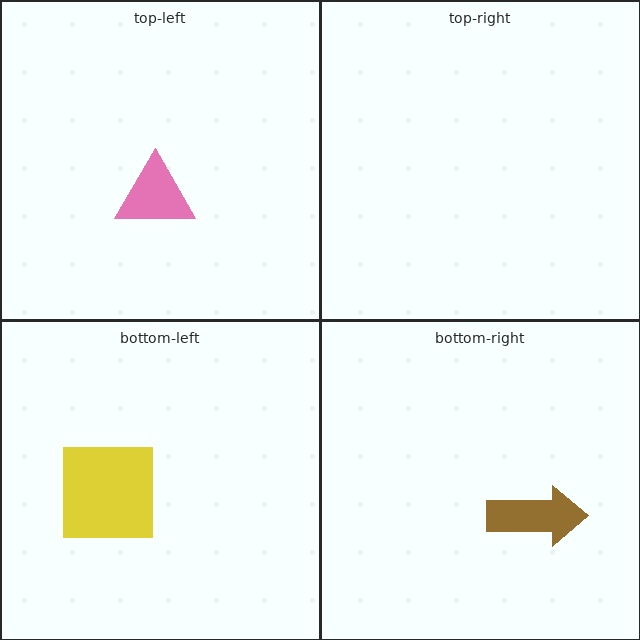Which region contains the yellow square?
The bottom-left region.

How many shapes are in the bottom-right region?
1.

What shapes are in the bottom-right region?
The brown arrow.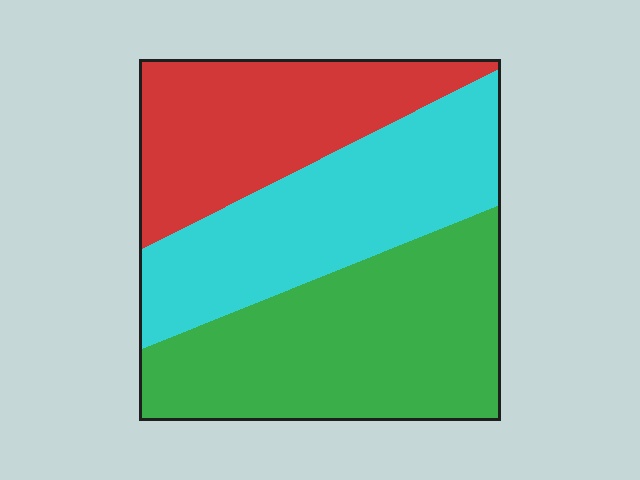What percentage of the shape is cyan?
Cyan covers around 35% of the shape.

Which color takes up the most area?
Green, at roughly 40%.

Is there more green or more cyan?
Green.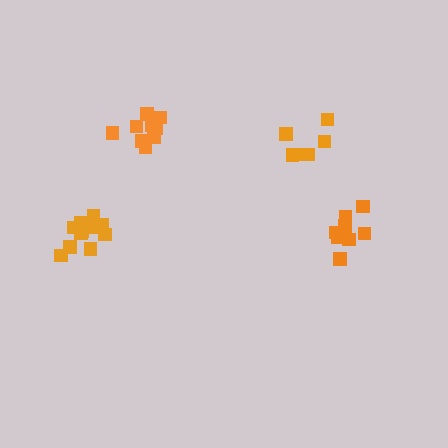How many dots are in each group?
Group 1: 11 dots, Group 2: 9 dots, Group 3: 9 dots, Group 4: 6 dots (35 total).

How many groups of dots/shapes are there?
There are 4 groups.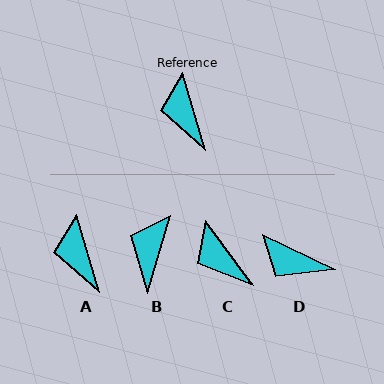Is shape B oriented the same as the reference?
No, it is off by about 33 degrees.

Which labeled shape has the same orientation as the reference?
A.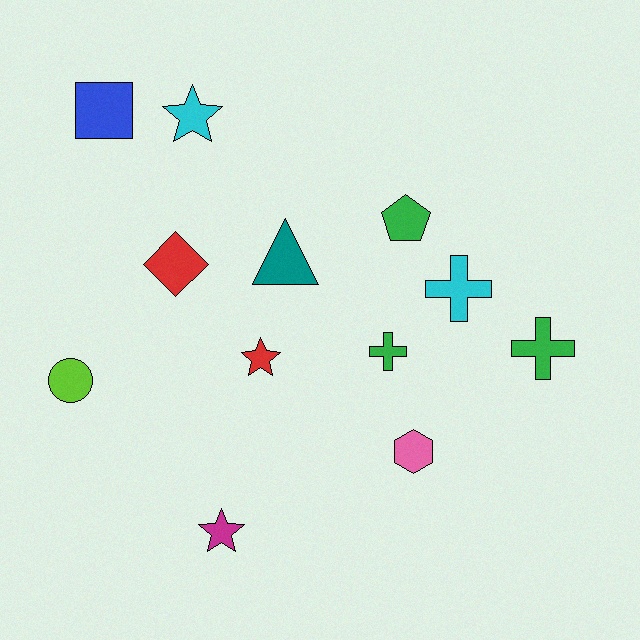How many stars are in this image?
There are 3 stars.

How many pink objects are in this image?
There is 1 pink object.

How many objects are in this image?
There are 12 objects.